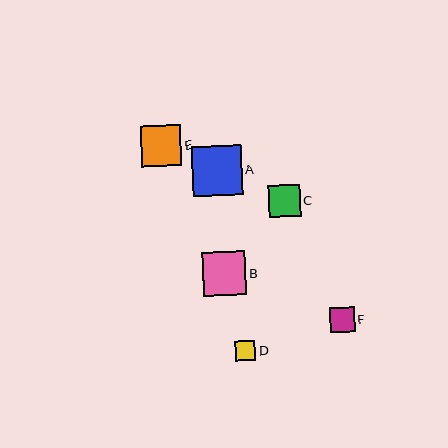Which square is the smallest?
Square D is the smallest with a size of approximately 20 pixels.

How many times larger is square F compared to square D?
Square F is approximately 1.2 times the size of square D.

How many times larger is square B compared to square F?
Square B is approximately 1.8 times the size of square F.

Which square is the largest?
Square A is the largest with a size of approximately 50 pixels.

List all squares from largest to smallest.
From largest to smallest: A, B, E, C, F, D.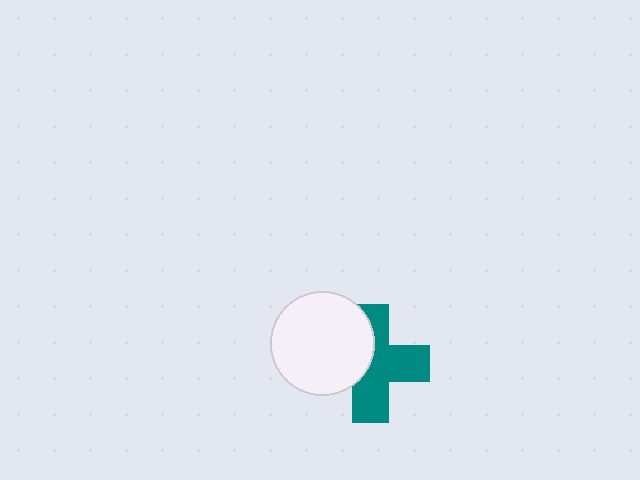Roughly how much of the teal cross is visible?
About half of it is visible (roughly 61%).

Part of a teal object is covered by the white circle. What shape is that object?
It is a cross.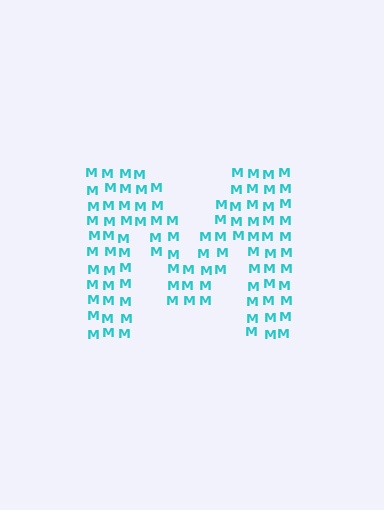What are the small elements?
The small elements are letter M's.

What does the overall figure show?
The overall figure shows the letter M.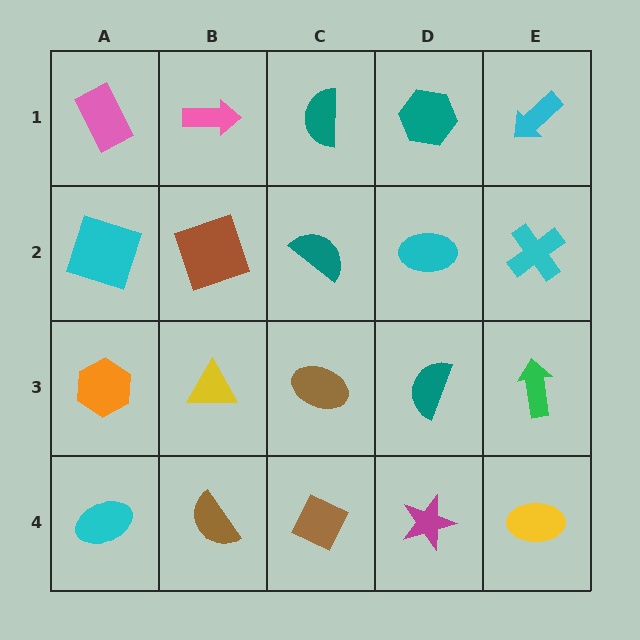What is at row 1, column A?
A pink rectangle.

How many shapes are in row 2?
5 shapes.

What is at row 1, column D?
A teal hexagon.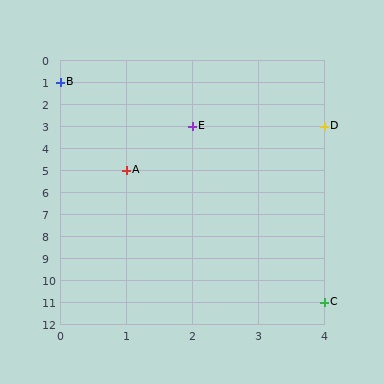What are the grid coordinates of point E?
Point E is at grid coordinates (2, 3).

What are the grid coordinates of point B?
Point B is at grid coordinates (0, 1).